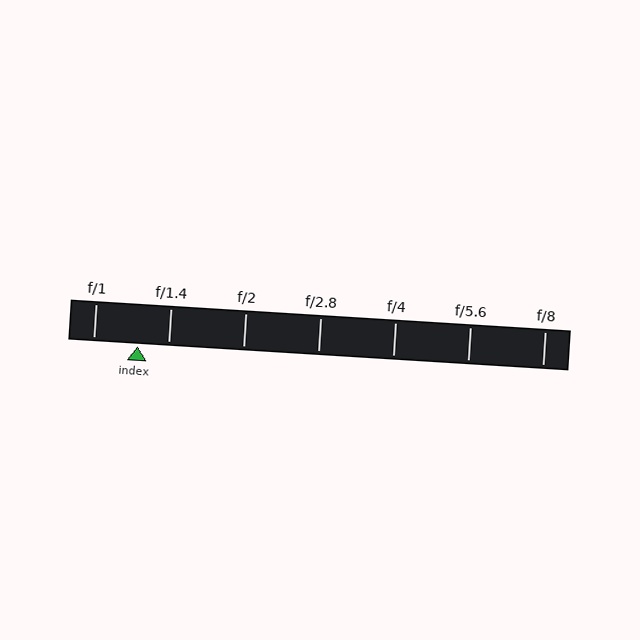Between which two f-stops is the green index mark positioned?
The index mark is between f/1 and f/1.4.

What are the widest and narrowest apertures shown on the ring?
The widest aperture shown is f/1 and the narrowest is f/8.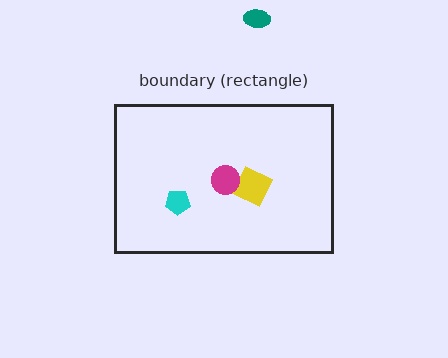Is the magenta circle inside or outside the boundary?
Inside.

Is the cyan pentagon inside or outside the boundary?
Inside.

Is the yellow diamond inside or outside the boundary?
Inside.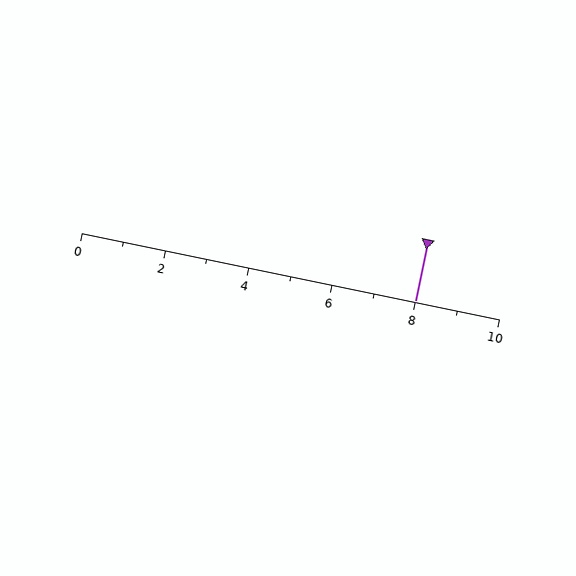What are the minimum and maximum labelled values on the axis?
The axis runs from 0 to 10.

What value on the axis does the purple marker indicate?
The marker indicates approximately 8.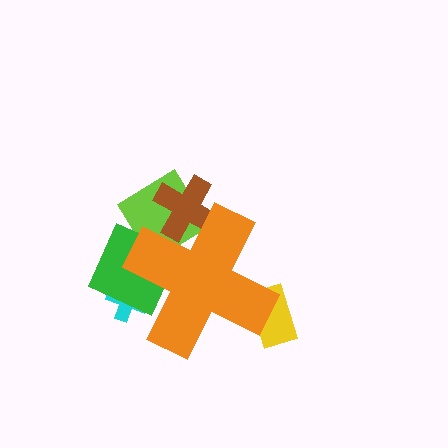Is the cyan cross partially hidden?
Yes, the cyan cross is partially hidden behind the orange cross.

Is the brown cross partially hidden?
Yes, the brown cross is partially hidden behind the orange cross.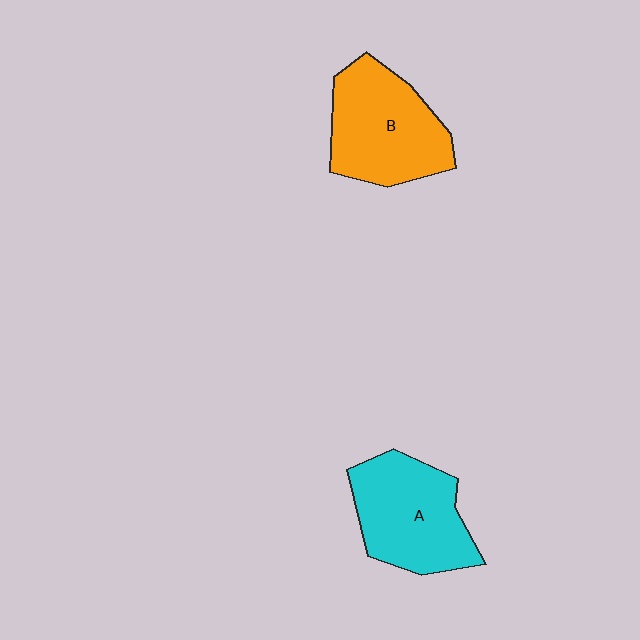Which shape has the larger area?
Shape B (orange).